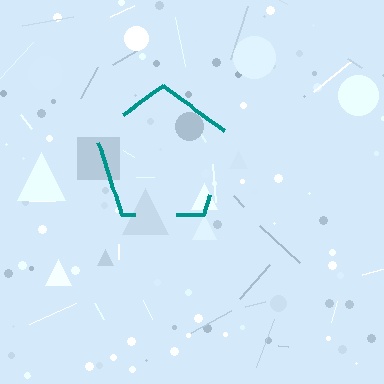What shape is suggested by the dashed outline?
The dashed outline suggests a pentagon.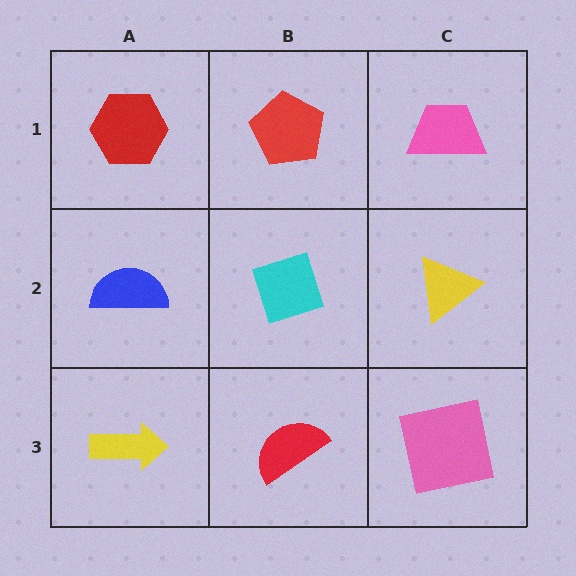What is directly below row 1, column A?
A blue semicircle.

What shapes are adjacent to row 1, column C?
A yellow triangle (row 2, column C), a red pentagon (row 1, column B).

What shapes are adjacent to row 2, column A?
A red hexagon (row 1, column A), a yellow arrow (row 3, column A), a cyan diamond (row 2, column B).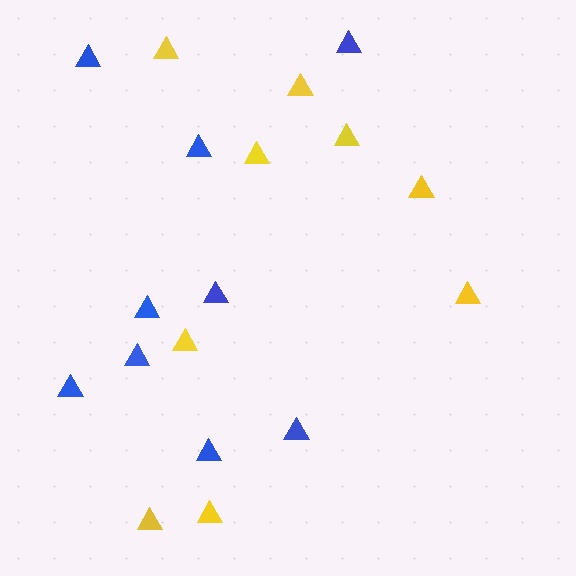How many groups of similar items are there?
There are 2 groups: one group of yellow triangles (9) and one group of blue triangles (9).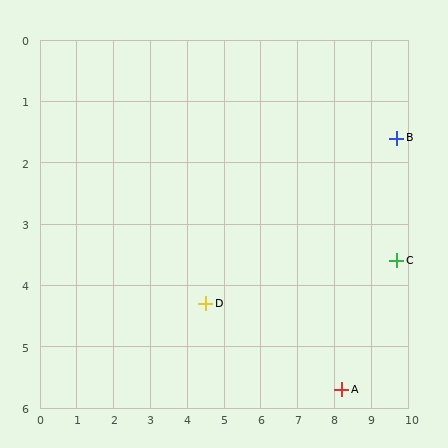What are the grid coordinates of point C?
Point C is at approximately (9.7, 3.6).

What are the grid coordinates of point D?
Point D is at approximately (4.5, 4.3).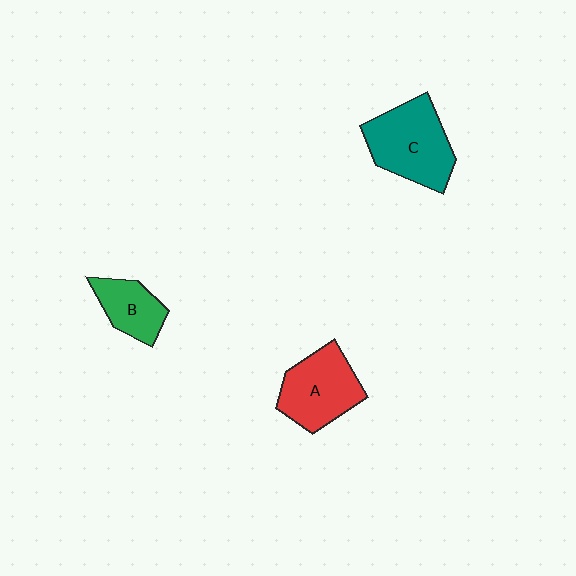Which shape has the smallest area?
Shape B (green).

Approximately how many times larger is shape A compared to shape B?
Approximately 1.5 times.